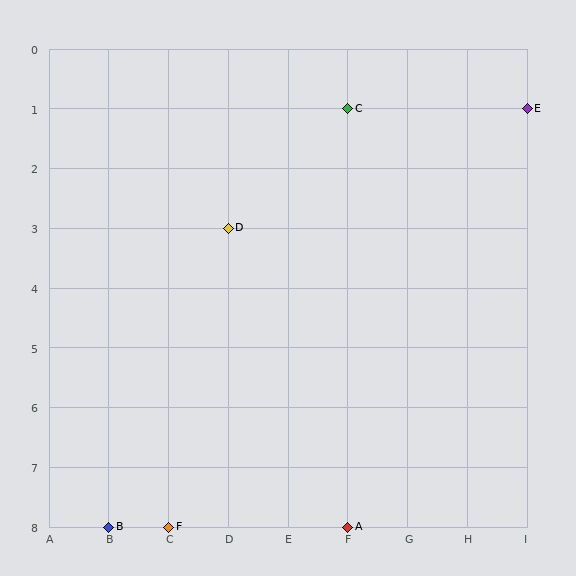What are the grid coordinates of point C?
Point C is at grid coordinates (F, 1).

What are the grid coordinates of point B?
Point B is at grid coordinates (B, 8).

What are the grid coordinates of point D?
Point D is at grid coordinates (D, 3).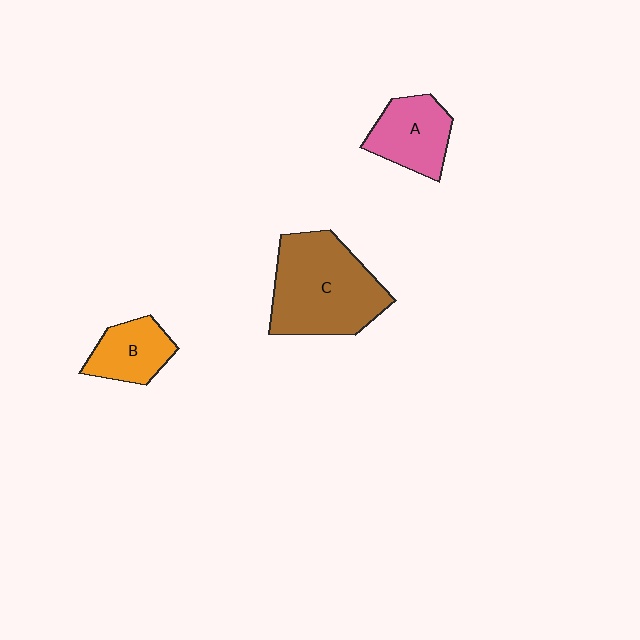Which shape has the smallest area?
Shape B (orange).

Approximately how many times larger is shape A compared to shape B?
Approximately 1.2 times.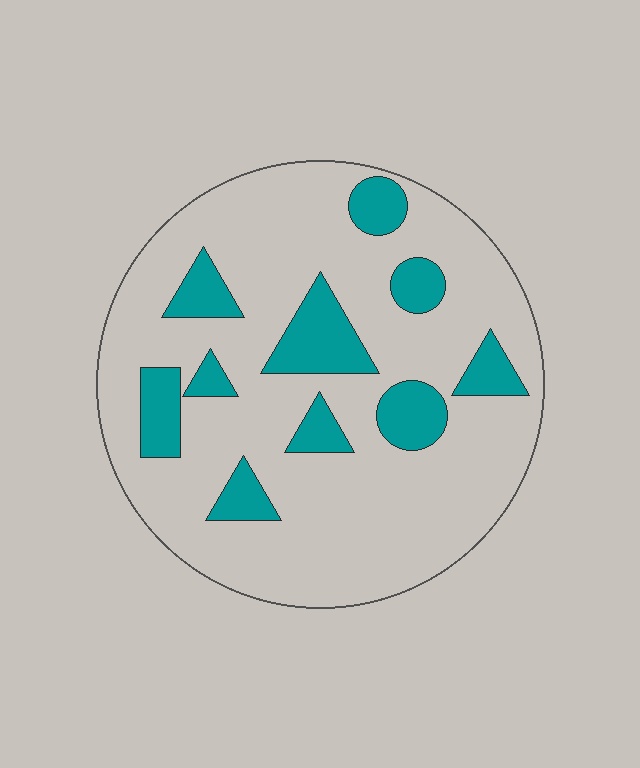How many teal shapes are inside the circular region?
10.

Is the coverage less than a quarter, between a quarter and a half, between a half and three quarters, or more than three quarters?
Less than a quarter.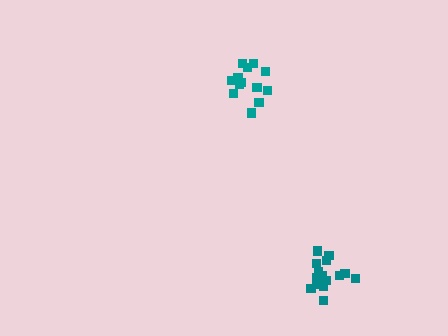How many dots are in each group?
Group 1: 13 dots, Group 2: 16 dots (29 total).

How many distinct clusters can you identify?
There are 2 distinct clusters.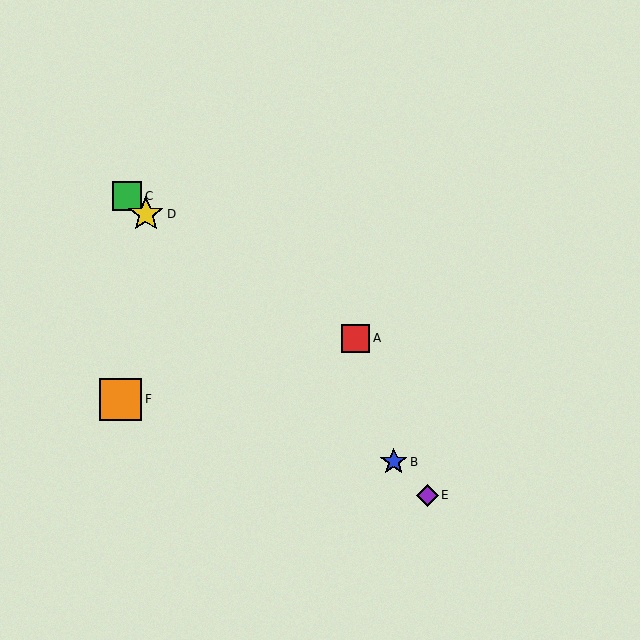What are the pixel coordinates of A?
Object A is at (356, 338).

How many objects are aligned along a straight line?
4 objects (B, C, D, E) are aligned along a straight line.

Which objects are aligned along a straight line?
Objects B, C, D, E are aligned along a straight line.